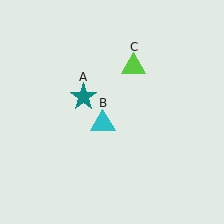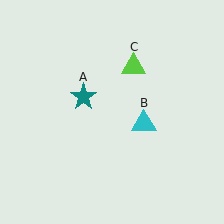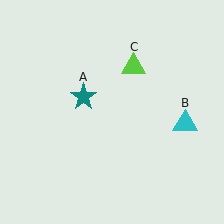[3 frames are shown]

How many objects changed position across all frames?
1 object changed position: cyan triangle (object B).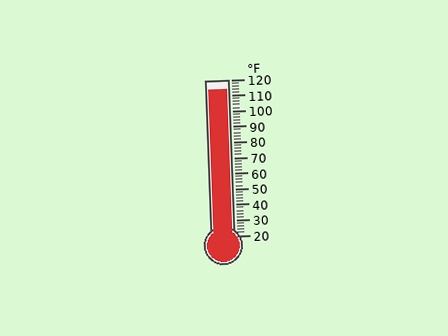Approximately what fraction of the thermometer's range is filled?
The thermometer is filled to approximately 95% of its range.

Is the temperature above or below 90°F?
The temperature is above 90°F.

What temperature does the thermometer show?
The thermometer shows approximately 114°F.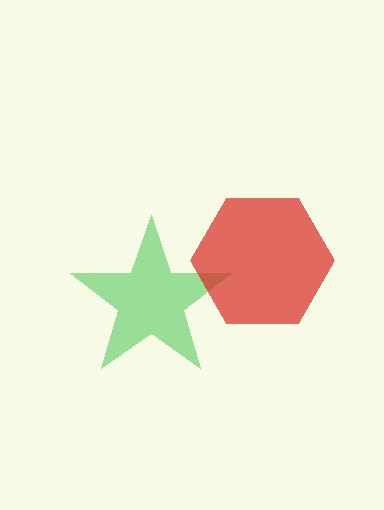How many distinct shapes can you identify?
There are 2 distinct shapes: a green star, a red hexagon.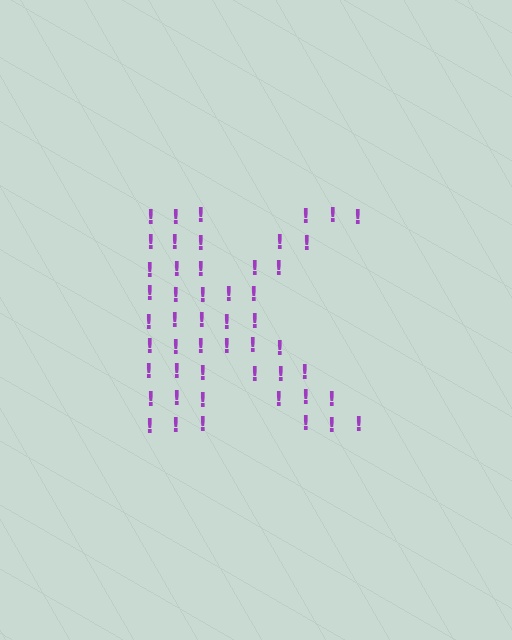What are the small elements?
The small elements are exclamation marks.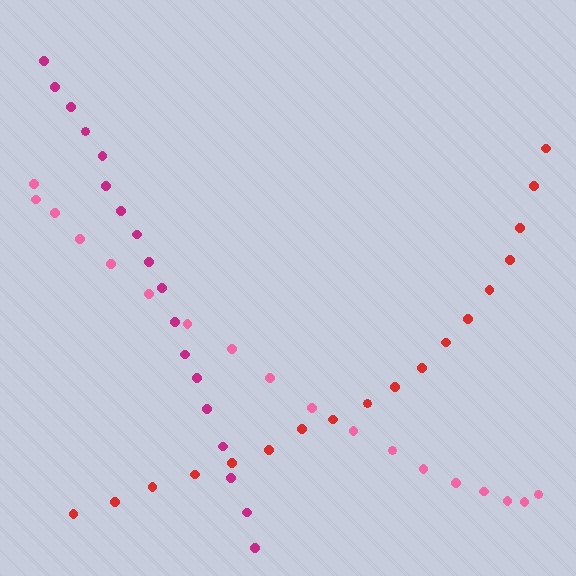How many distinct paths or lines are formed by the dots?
There are 3 distinct paths.